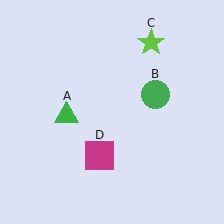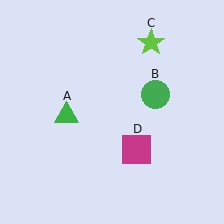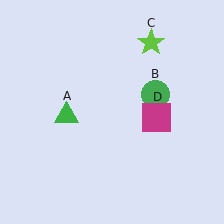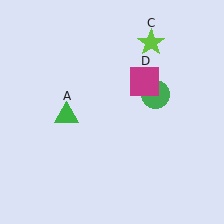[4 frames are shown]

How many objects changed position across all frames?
1 object changed position: magenta square (object D).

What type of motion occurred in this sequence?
The magenta square (object D) rotated counterclockwise around the center of the scene.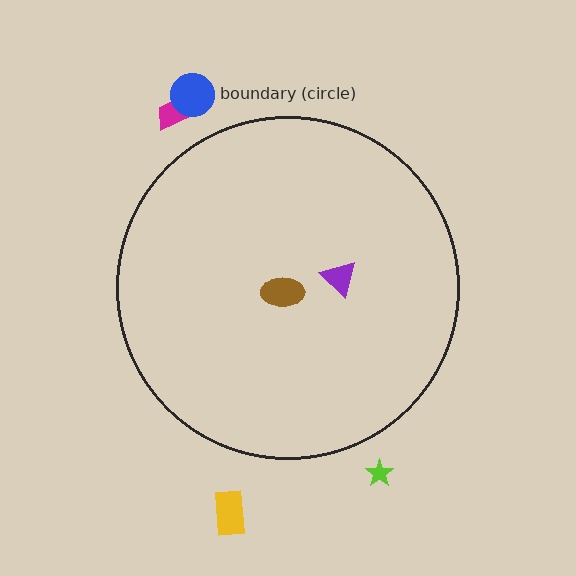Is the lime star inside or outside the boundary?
Outside.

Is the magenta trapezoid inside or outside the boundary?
Outside.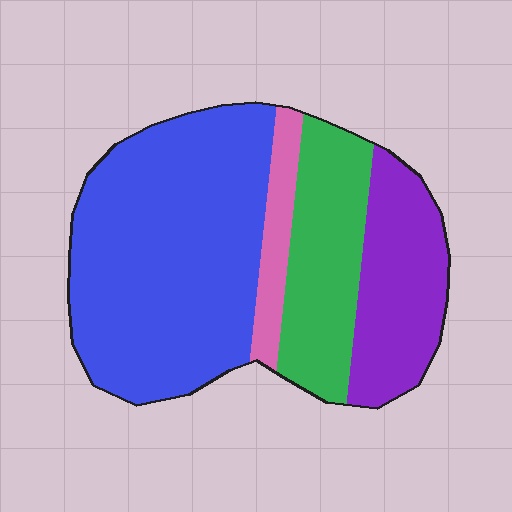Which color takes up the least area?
Pink, at roughly 10%.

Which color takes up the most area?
Blue, at roughly 50%.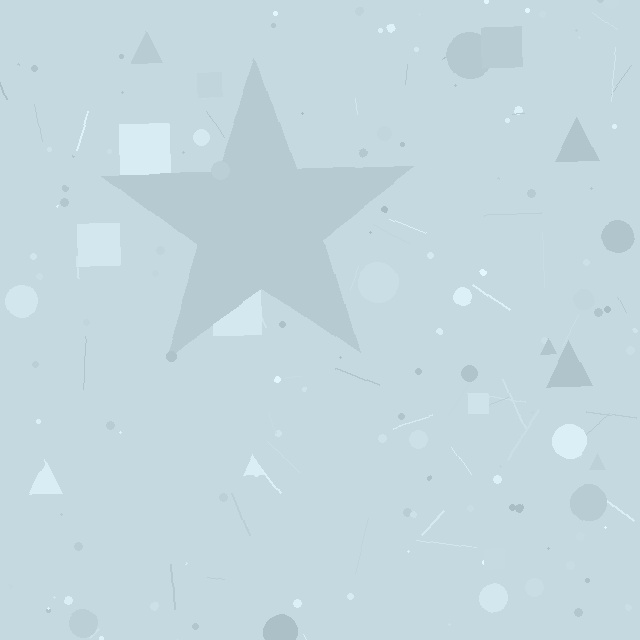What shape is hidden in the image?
A star is hidden in the image.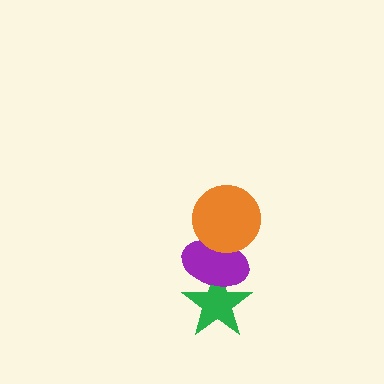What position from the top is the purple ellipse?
The purple ellipse is 2nd from the top.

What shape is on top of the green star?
The purple ellipse is on top of the green star.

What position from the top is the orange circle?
The orange circle is 1st from the top.